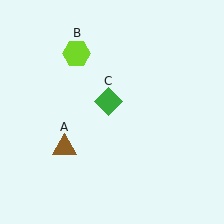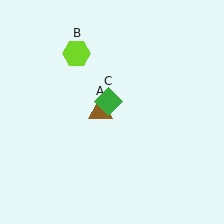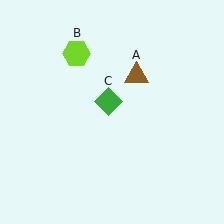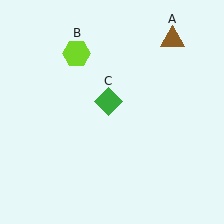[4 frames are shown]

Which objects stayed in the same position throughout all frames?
Lime hexagon (object B) and green diamond (object C) remained stationary.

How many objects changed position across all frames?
1 object changed position: brown triangle (object A).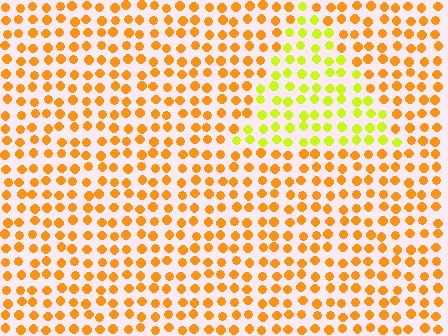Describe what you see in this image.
The image is filled with small orange elements in a uniform arrangement. A triangle-shaped region is visible where the elements are tinted to a slightly different hue, forming a subtle color boundary.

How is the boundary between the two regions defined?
The boundary is defined purely by a slight shift in hue (about 40 degrees). Spacing, size, and orientation are identical on both sides.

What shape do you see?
I see a triangle.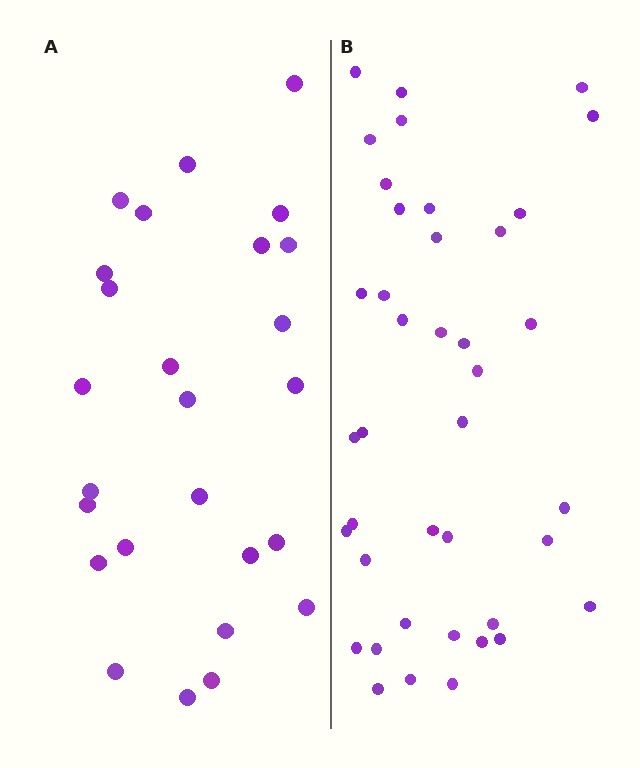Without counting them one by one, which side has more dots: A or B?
Region B (the right region) has more dots.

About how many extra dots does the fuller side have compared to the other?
Region B has approximately 15 more dots than region A.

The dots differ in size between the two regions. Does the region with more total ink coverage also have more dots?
No. Region A has more total ink coverage because its dots are larger, but region B actually contains more individual dots. Total area can be misleading — the number of items is what matters here.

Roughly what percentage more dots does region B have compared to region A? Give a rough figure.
About 55% more.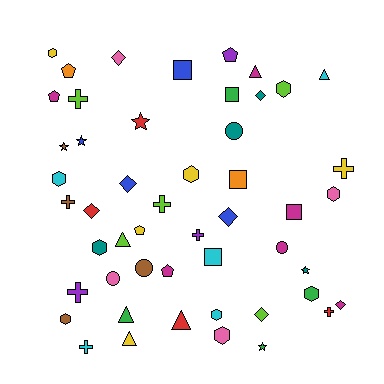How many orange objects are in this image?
There are 2 orange objects.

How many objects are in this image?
There are 50 objects.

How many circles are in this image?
There are 4 circles.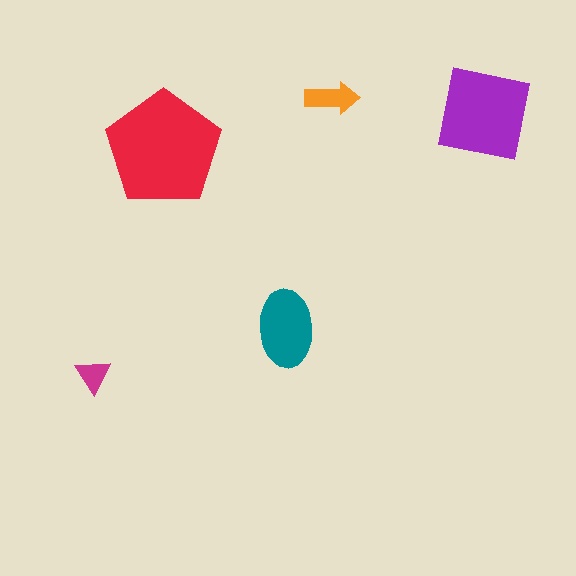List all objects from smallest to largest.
The magenta triangle, the orange arrow, the teal ellipse, the purple square, the red pentagon.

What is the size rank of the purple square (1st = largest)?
2nd.